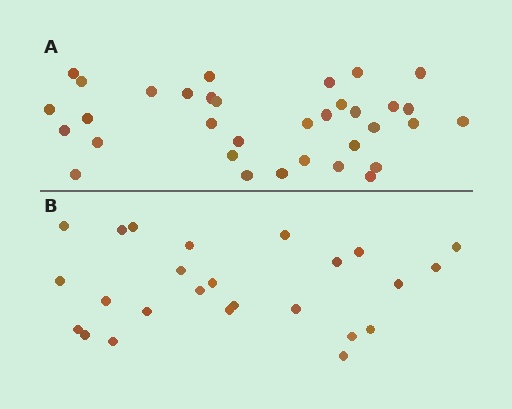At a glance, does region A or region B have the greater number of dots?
Region A (the top region) has more dots.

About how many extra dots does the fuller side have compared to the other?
Region A has roughly 8 or so more dots than region B.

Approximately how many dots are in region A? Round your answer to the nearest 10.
About 30 dots. (The exact count is 34, which rounds to 30.)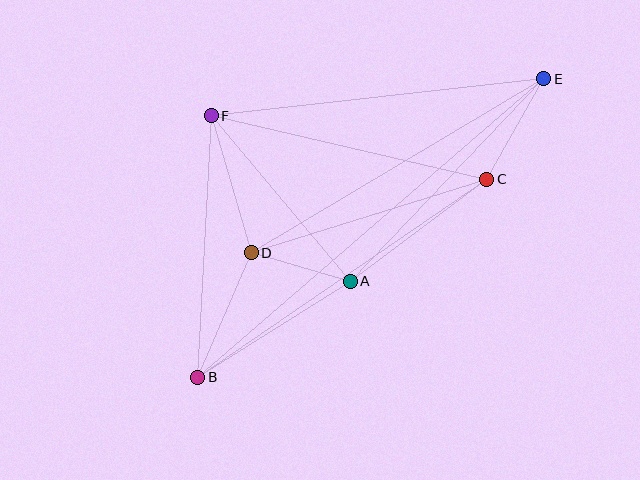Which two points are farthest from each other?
Points B and E are farthest from each other.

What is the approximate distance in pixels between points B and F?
The distance between B and F is approximately 262 pixels.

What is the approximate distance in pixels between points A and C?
The distance between A and C is approximately 170 pixels.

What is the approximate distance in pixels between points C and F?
The distance between C and F is approximately 282 pixels.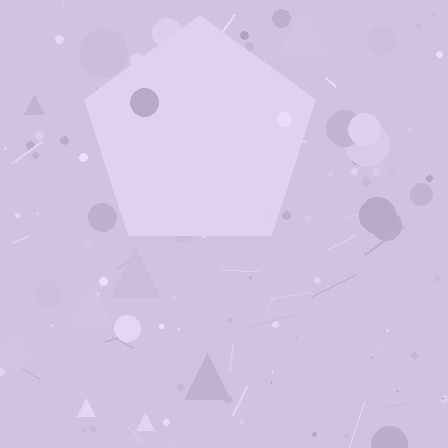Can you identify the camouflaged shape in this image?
The camouflaged shape is a pentagon.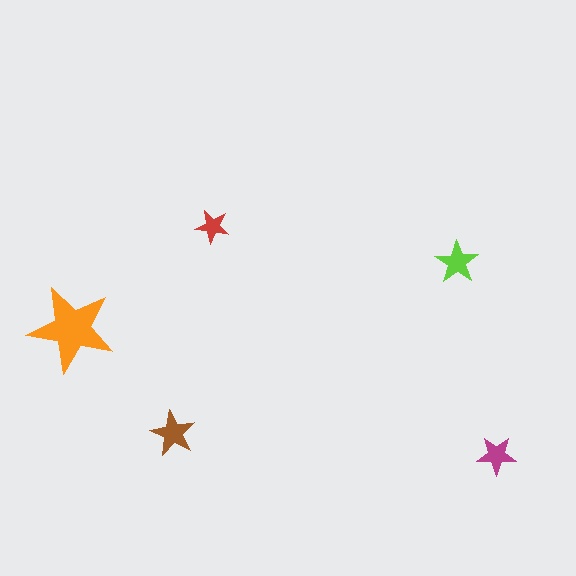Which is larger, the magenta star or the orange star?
The orange one.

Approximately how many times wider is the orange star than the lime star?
About 2 times wider.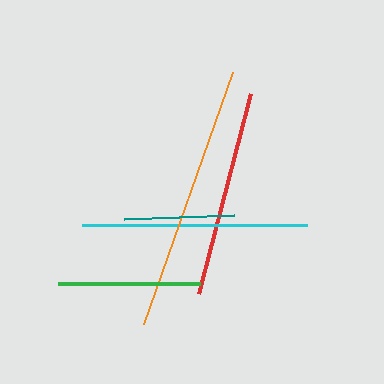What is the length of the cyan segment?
The cyan segment is approximately 225 pixels long.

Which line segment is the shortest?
The teal line is the shortest at approximately 109 pixels.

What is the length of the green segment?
The green segment is approximately 143 pixels long.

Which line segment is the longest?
The orange line is the longest at approximately 266 pixels.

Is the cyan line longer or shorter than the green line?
The cyan line is longer than the green line.